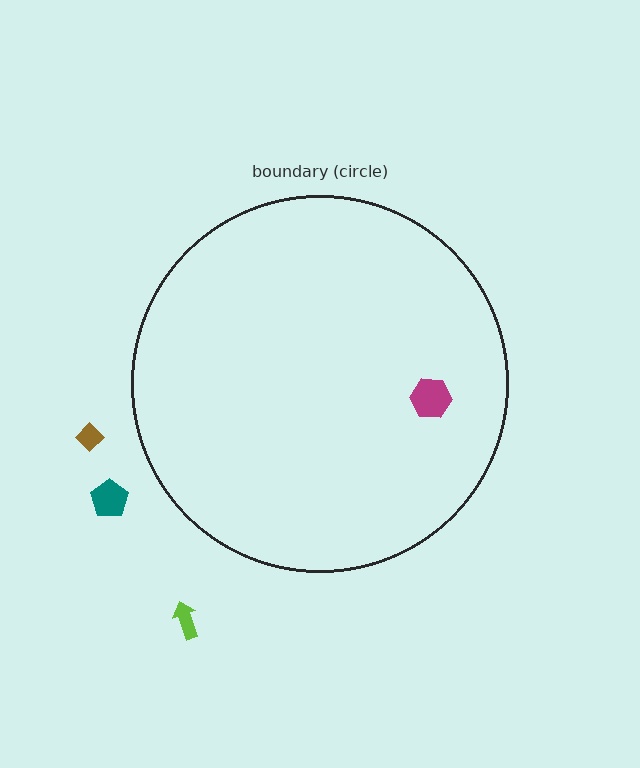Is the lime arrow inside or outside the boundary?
Outside.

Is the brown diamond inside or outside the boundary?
Outside.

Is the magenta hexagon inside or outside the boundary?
Inside.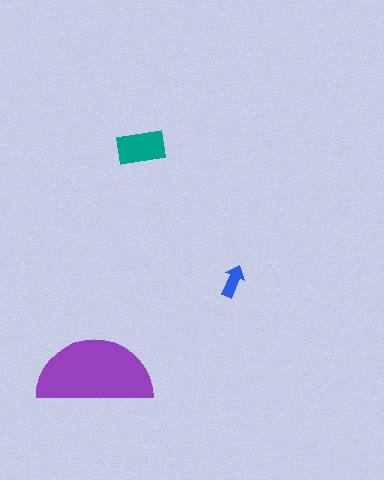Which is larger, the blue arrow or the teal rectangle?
The teal rectangle.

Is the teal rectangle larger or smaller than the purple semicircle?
Smaller.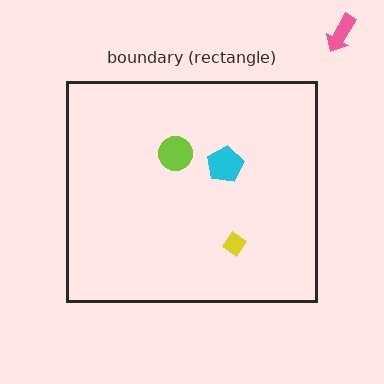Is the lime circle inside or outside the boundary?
Inside.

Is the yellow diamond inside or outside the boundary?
Inside.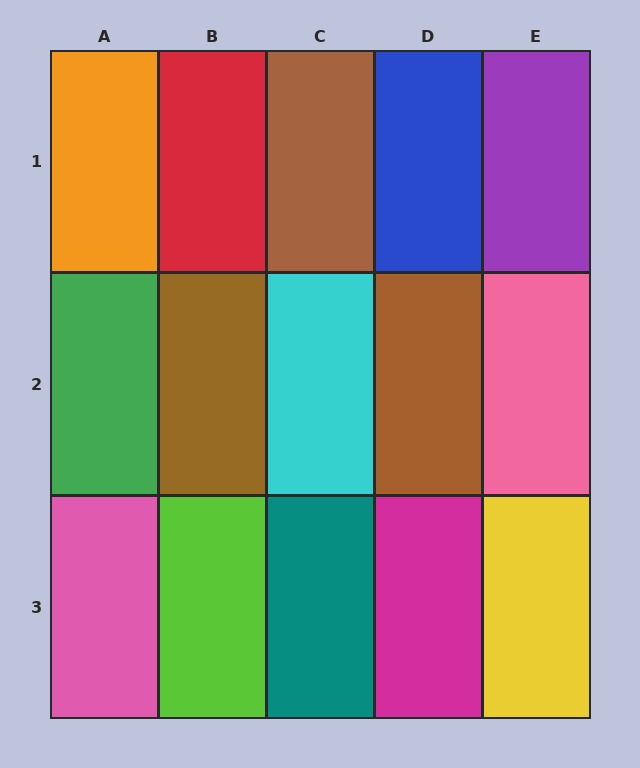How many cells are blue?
1 cell is blue.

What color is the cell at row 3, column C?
Teal.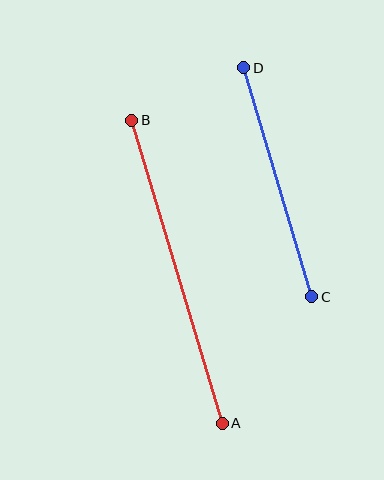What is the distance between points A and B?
The distance is approximately 316 pixels.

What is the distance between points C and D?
The distance is approximately 239 pixels.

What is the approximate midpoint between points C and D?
The midpoint is at approximately (278, 182) pixels.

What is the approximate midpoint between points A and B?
The midpoint is at approximately (177, 272) pixels.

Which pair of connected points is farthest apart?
Points A and B are farthest apart.